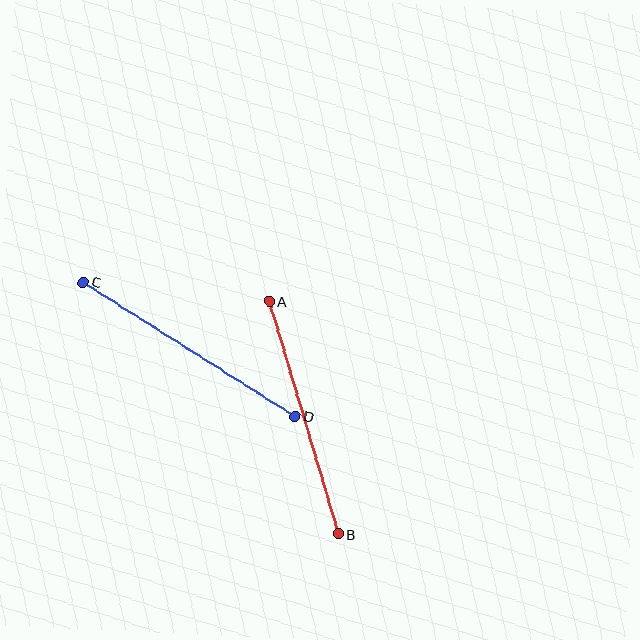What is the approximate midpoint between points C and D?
The midpoint is at approximately (189, 349) pixels.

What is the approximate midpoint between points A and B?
The midpoint is at approximately (304, 418) pixels.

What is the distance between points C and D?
The distance is approximately 251 pixels.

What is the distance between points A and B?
The distance is approximately 243 pixels.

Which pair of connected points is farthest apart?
Points C and D are farthest apart.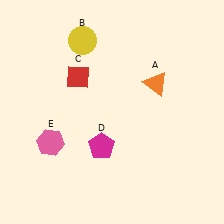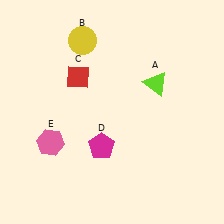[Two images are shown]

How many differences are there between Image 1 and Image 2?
There is 1 difference between the two images.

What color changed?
The triangle (A) changed from orange in Image 1 to lime in Image 2.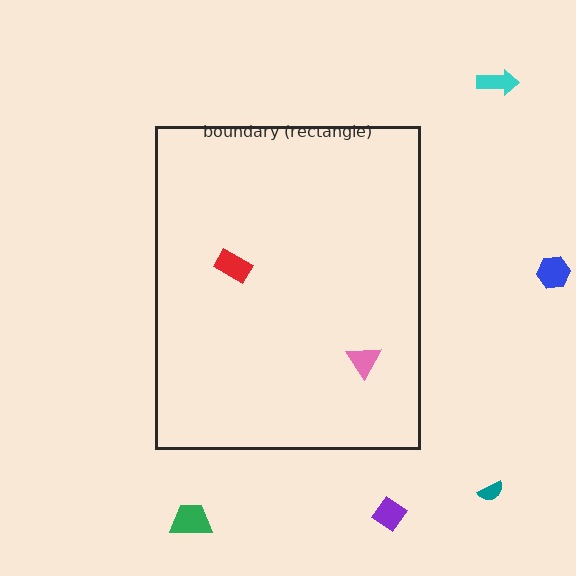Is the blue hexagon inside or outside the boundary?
Outside.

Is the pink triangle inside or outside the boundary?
Inside.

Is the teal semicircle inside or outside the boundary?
Outside.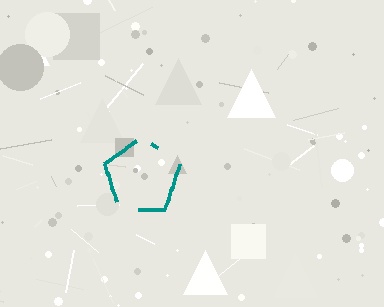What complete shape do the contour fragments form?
The contour fragments form a pentagon.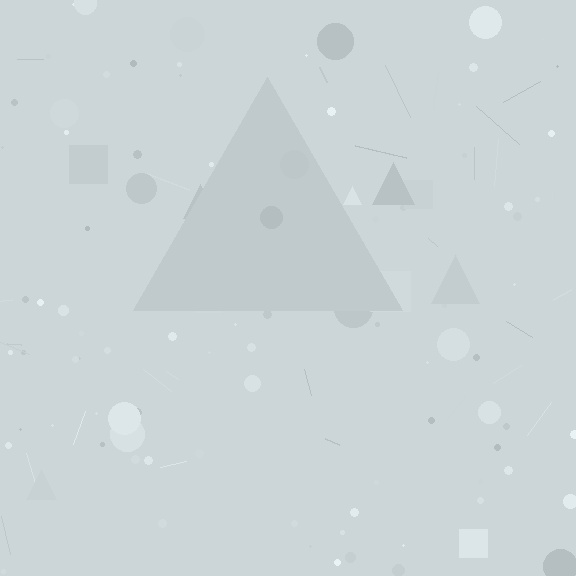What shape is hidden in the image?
A triangle is hidden in the image.